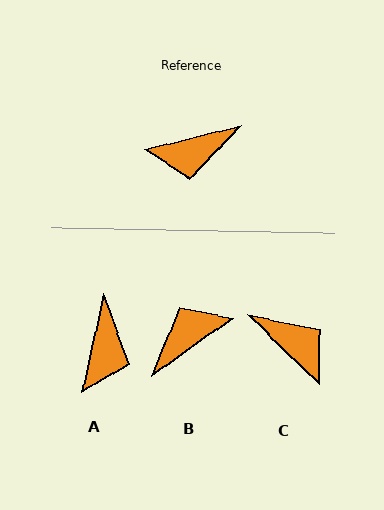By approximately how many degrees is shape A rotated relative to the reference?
Approximately 63 degrees counter-clockwise.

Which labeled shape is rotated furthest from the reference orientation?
B, about 158 degrees away.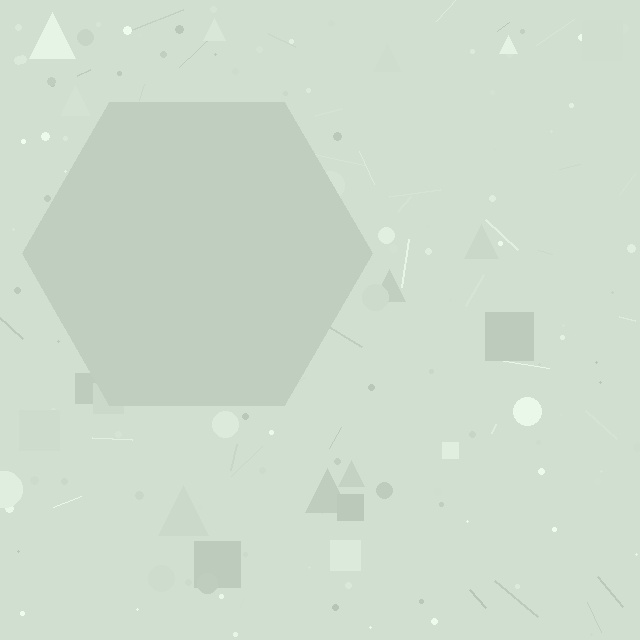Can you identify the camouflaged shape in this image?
The camouflaged shape is a hexagon.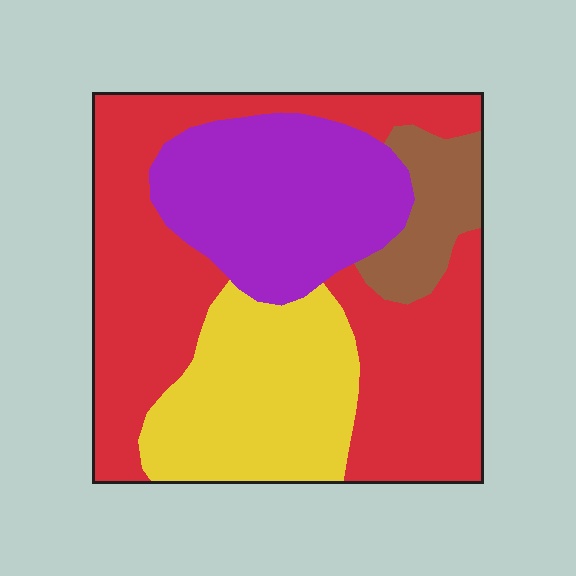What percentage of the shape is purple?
Purple takes up about one quarter (1/4) of the shape.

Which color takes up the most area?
Red, at roughly 45%.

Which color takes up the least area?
Brown, at roughly 10%.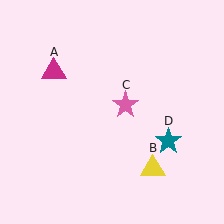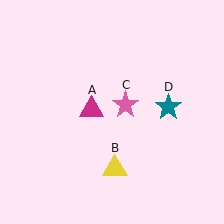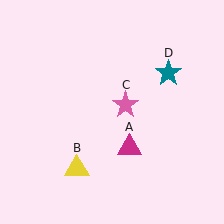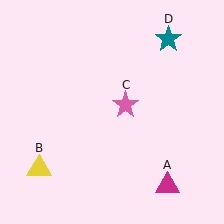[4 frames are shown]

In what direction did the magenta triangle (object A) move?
The magenta triangle (object A) moved down and to the right.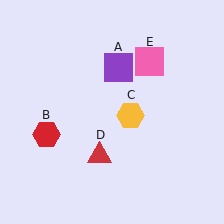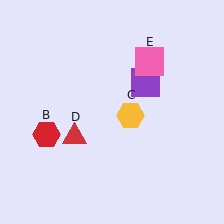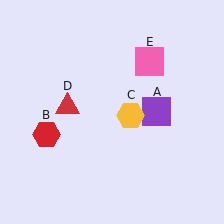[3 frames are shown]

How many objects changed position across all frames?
2 objects changed position: purple square (object A), red triangle (object D).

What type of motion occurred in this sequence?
The purple square (object A), red triangle (object D) rotated clockwise around the center of the scene.